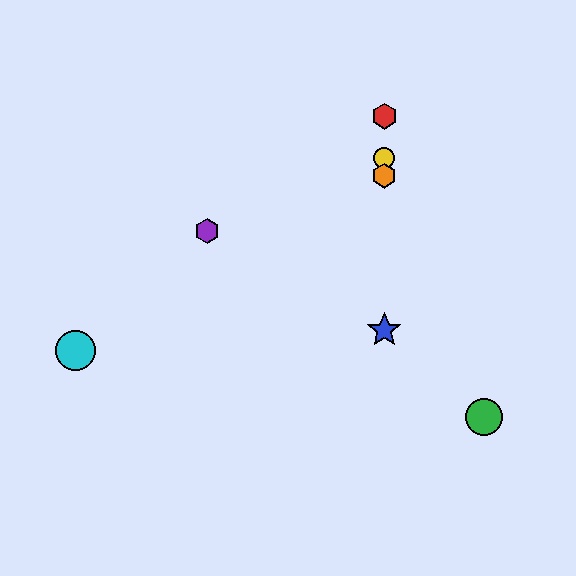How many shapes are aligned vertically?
4 shapes (the red hexagon, the blue star, the yellow circle, the orange hexagon) are aligned vertically.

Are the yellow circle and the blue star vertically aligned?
Yes, both are at x≈384.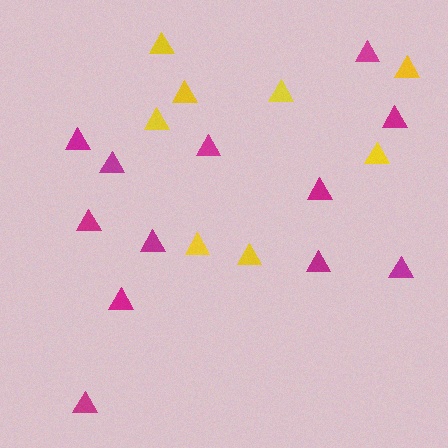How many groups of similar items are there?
There are 2 groups: one group of magenta triangles (12) and one group of yellow triangles (8).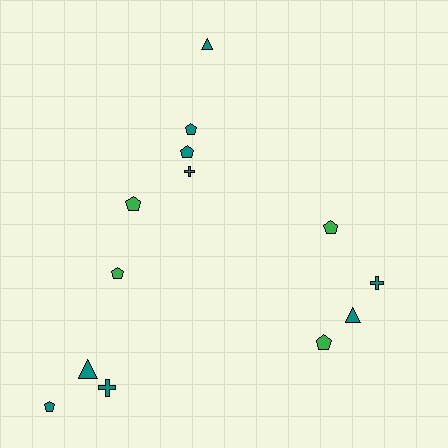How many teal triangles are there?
There are 3 teal triangles.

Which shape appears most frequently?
Pentagon, with 7 objects.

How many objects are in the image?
There are 13 objects.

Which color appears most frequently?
Teal, with 9 objects.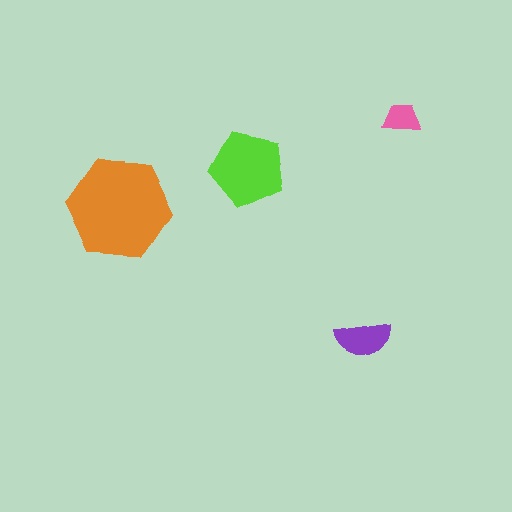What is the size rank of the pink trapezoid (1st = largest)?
4th.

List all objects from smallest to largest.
The pink trapezoid, the purple semicircle, the lime pentagon, the orange hexagon.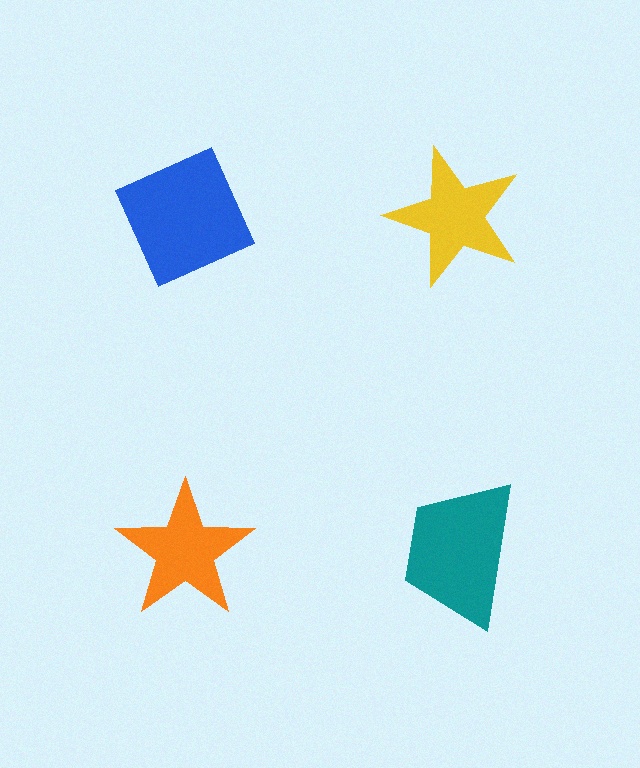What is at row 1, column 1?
A blue diamond.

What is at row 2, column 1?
An orange star.